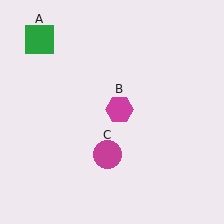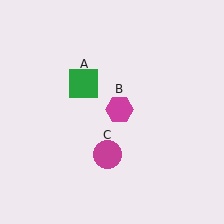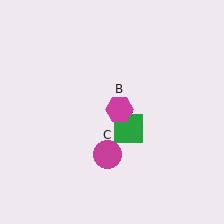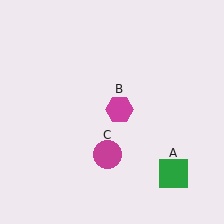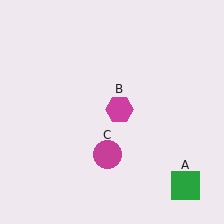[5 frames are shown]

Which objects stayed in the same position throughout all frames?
Magenta hexagon (object B) and magenta circle (object C) remained stationary.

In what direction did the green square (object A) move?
The green square (object A) moved down and to the right.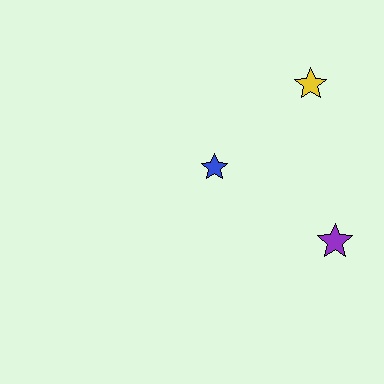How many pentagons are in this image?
There are no pentagons.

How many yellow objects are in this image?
There is 1 yellow object.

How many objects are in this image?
There are 3 objects.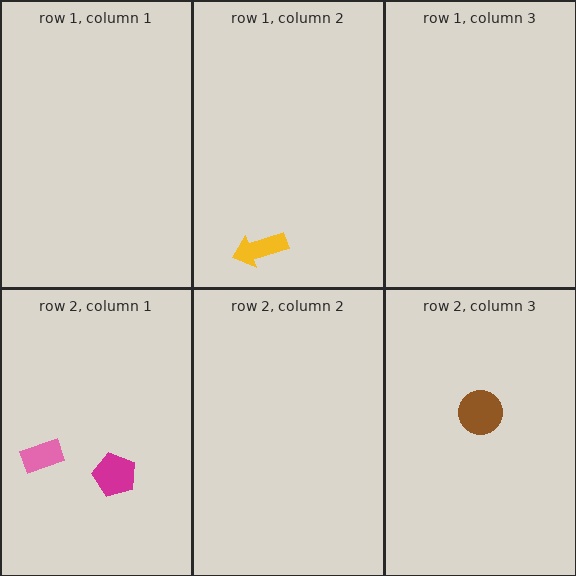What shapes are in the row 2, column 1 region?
The pink rectangle, the magenta pentagon.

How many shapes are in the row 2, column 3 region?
1.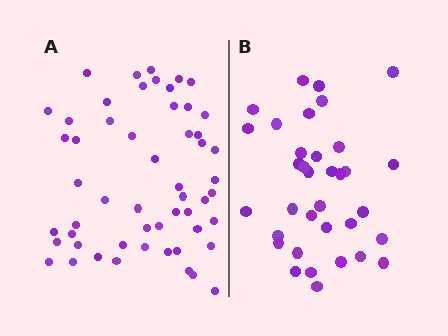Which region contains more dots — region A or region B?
Region A (the left region) has more dots.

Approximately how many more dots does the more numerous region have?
Region A has approximately 20 more dots than region B.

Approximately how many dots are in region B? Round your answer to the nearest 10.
About 40 dots. (The exact count is 35, which rounds to 40.)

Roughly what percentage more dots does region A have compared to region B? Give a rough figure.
About 55% more.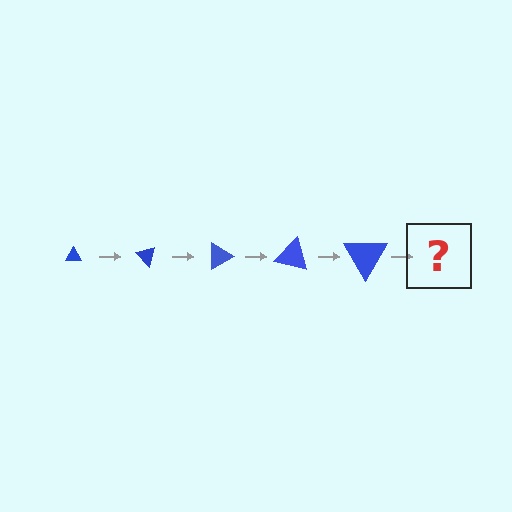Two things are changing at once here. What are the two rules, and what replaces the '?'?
The two rules are that the triangle grows larger each step and it rotates 45 degrees each step. The '?' should be a triangle, larger than the previous one and rotated 225 degrees from the start.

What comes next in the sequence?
The next element should be a triangle, larger than the previous one and rotated 225 degrees from the start.